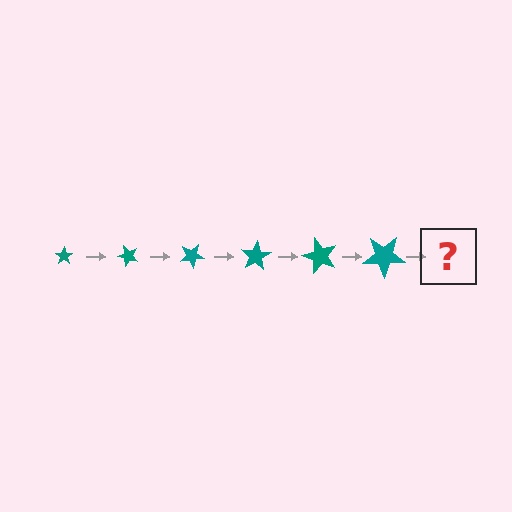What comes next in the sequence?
The next element should be a star, larger than the previous one and rotated 300 degrees from the start.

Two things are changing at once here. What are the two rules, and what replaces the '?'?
The two rules are that the star grows larger each step and it rotates 50 degrees each step. The '?' should be a star, larger than the previous one and rotated 300 degrees from the start.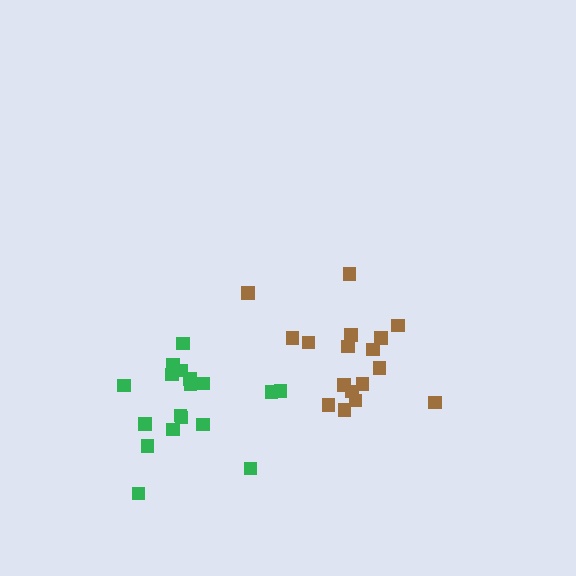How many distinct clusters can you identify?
There are 2 distinct clusters.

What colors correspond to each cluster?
The clusters are colored: green, brown.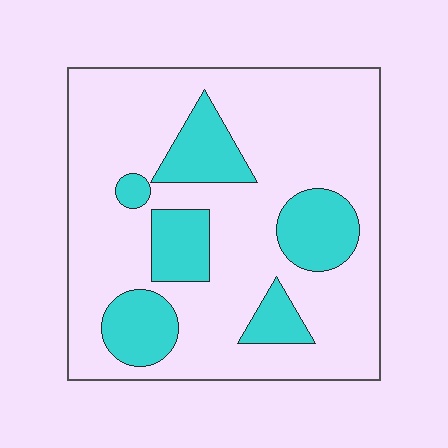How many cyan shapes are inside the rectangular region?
6.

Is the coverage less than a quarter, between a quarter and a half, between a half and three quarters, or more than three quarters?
Less than a quarter.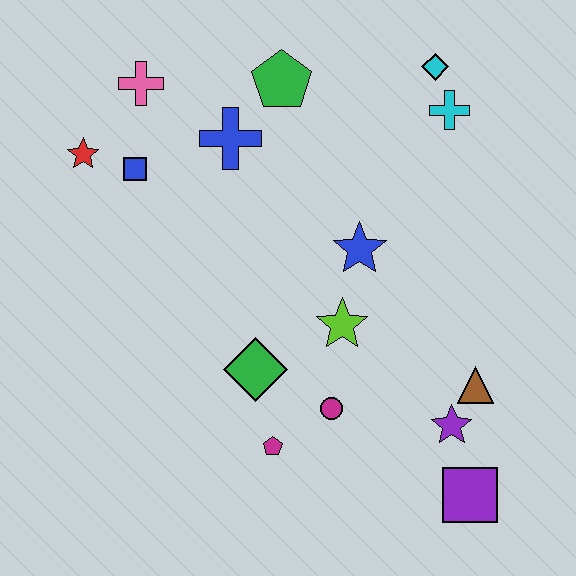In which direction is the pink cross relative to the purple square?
The pink cross is above the purple square.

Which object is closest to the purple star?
The brown triangle is closest to the purple star.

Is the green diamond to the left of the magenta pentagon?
Yes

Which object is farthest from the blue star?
The red star is farthest from the blue star.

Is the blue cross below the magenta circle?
No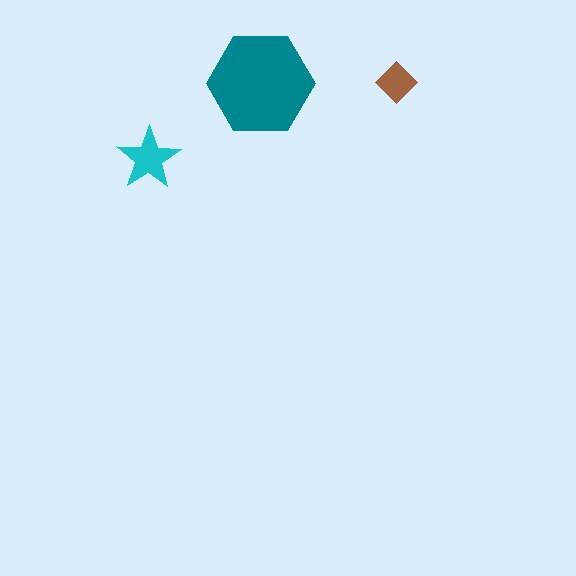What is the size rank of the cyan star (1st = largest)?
2nd.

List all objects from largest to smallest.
The teal hexagon, the cyan star, the brown diamond.